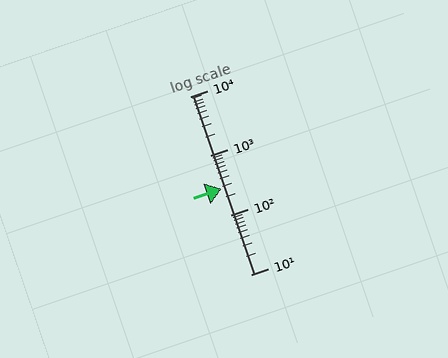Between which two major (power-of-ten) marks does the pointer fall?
The pointer is between 100 and 1000.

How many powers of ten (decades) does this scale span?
The scale spans 3 decades, from 10 to 10000.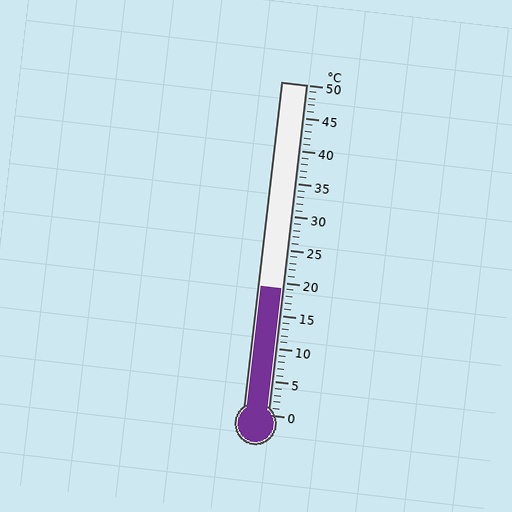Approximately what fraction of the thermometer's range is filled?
The thermometer is filled to approximately 40% of its range.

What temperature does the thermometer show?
The thermometer shows approximately 19°C.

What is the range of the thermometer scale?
The thermometer scale ranges from 0°C to 50°C.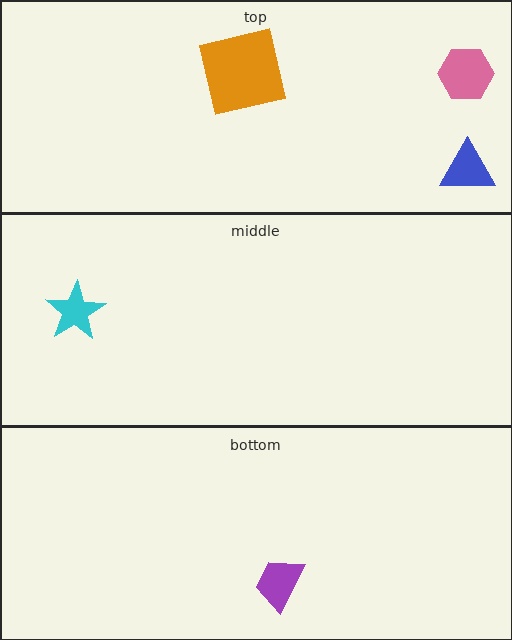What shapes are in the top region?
The pink hexagon, the blue triangle, the orange square.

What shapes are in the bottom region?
The purple trapezoid.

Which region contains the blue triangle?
The top region.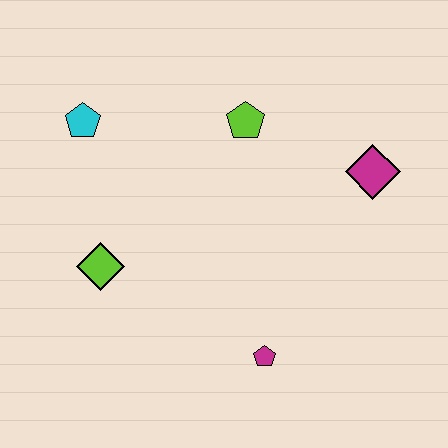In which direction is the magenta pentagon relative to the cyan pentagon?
The magenta pentagon is below the cyan pentagon.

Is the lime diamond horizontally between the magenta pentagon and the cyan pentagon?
Yes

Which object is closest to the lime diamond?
The cyan pentagon is closest to the lime diamond.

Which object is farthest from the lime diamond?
The magenta diamond is farthest from the lime diamond.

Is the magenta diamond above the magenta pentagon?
Yes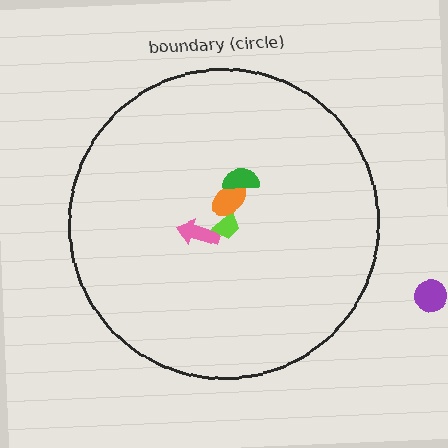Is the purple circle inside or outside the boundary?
Outside.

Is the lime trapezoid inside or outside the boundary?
Inside.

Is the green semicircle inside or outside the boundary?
Inside.